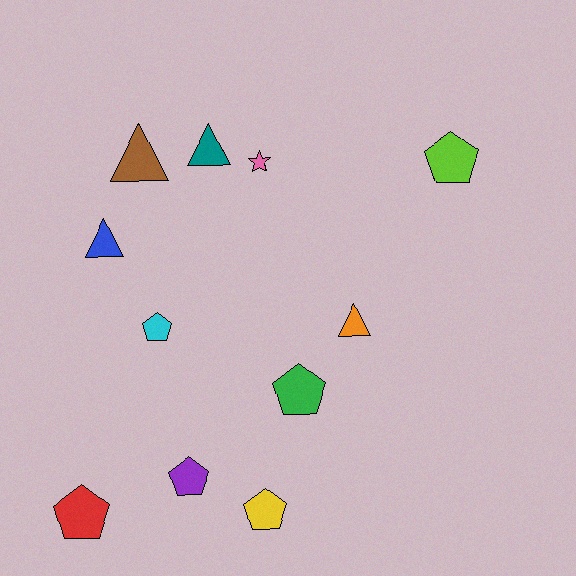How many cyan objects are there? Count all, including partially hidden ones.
There is 1 cyan object.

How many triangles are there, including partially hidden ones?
There are 4 triangles.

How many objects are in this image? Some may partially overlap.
There are 11 objects.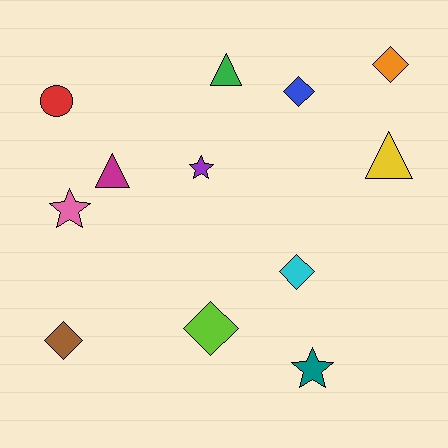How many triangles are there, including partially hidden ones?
There are 3 triangles.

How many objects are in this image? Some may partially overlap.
There are 12 objects.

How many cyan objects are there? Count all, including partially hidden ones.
There is 1 cyan object.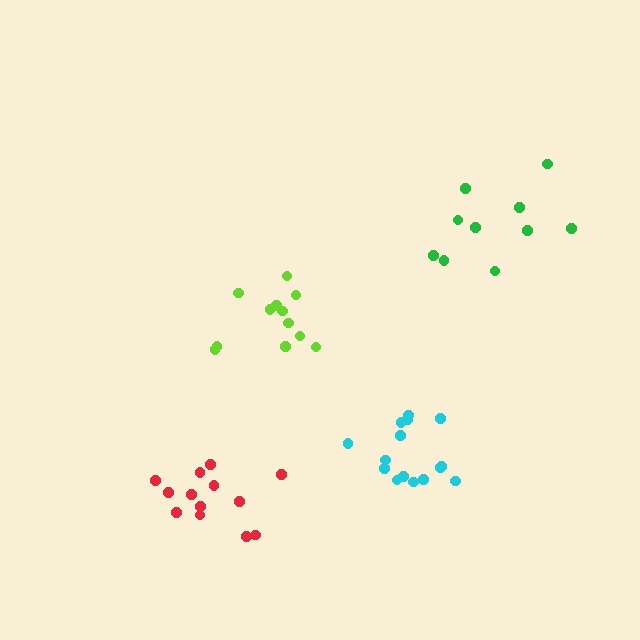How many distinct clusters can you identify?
There are 4 distinct clusters.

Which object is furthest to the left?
The red cluster is leftmost.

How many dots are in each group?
Group 1: 15 dots, Group 2: 12 dots, Group 3: 10 dots, Group 4: 13 dots (50 total).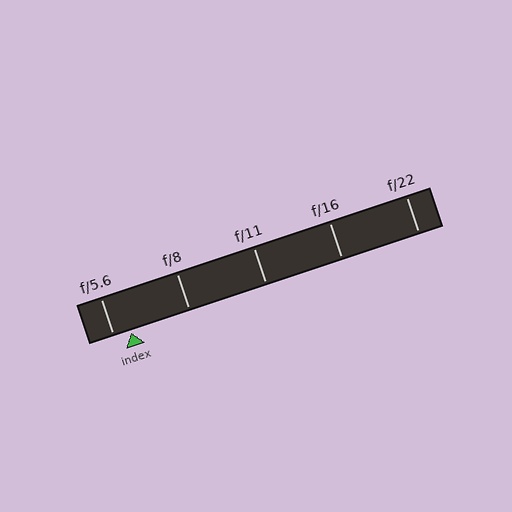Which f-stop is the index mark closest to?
The index mark is closest to f/5.6.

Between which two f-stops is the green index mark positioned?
The index mark is between f/5.6 and f/8.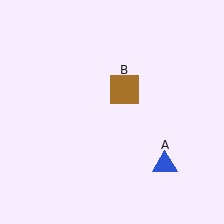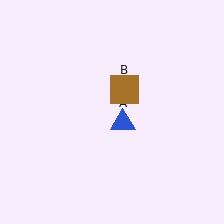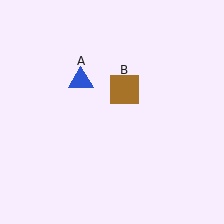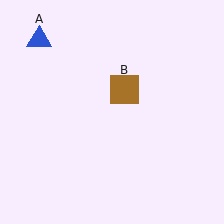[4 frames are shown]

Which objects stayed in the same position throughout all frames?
Brown square (object B) remained stationary.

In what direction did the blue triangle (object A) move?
The blue triangle (object A) moved up and to the left.